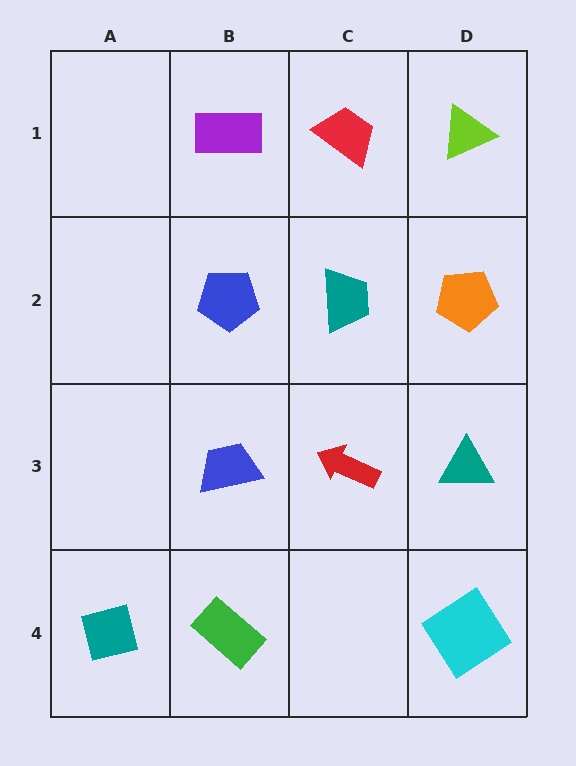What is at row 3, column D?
A teal triangle.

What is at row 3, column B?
A blue trapezoid.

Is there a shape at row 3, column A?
No, that cell is empty.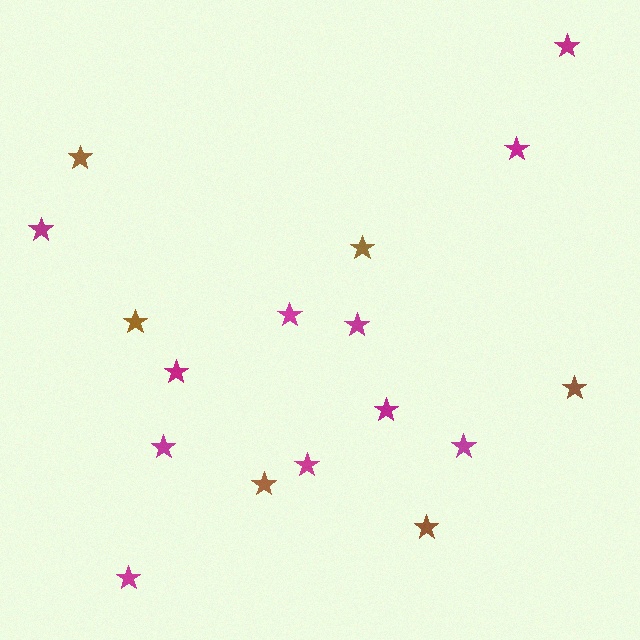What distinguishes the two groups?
There are 2 groups: one group of brown stars (6) and one group of magenta stars (11).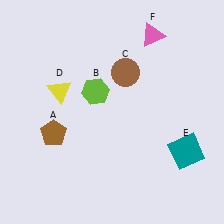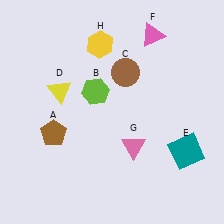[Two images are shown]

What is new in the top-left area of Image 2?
A yellow hexagon (H) was added in the top-left area of Image 2.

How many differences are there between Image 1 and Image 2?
There are 2 differences between the two images.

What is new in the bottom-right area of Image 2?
A pink triangle (G) was added in the bottom-right area of Image 2.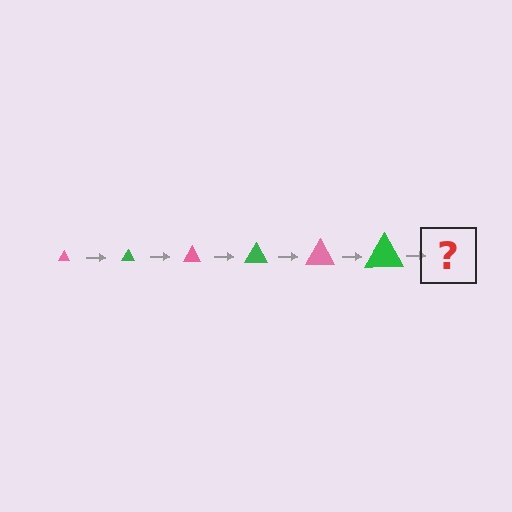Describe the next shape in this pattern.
It should be a pink triangle, larger than the previous one.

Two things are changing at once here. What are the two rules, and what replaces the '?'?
The two rules are that the triangle grows larger each step and the color cycles through pink and green. The '?' should be a pink triangle, larger than the previous one.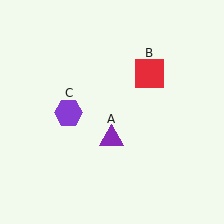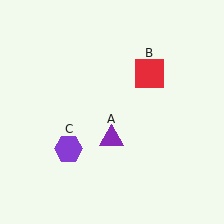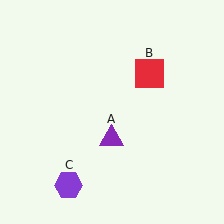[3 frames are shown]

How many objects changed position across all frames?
1 object changed position: purple hexagon (object C).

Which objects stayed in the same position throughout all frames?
Purple triangle (object A) and red square (object B) remained stationary.